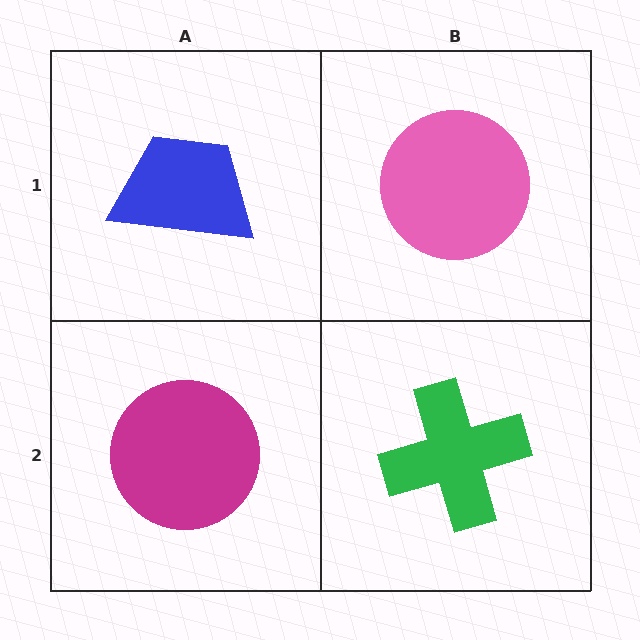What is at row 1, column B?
A pink circle.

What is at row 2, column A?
A magenta circle.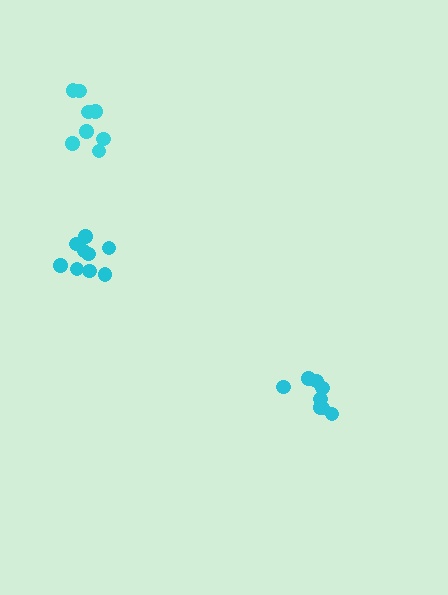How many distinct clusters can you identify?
There are 3 distinct clusters.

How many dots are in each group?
Group 1: 8 dots, Group 2: 8 dots, Group 3: 9 dots (25 total).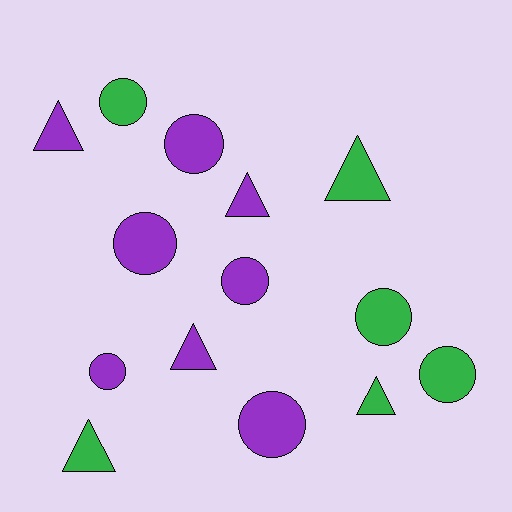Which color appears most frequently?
Purple, with 8 objects.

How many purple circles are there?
There are 5 purple circles.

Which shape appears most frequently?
Circle, with 8 objects.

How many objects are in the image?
There are 14 objects.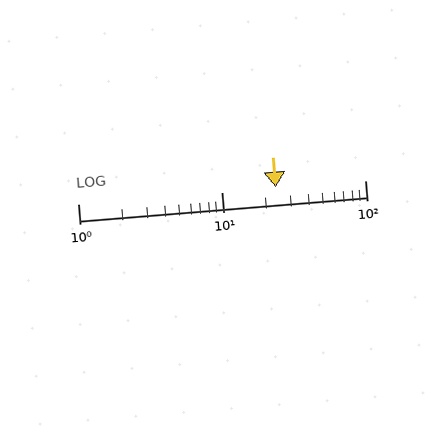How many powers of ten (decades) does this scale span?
The scale spans 2 decades, from 1 to 100.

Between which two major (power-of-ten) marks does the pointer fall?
The pointer is between 10 and 100.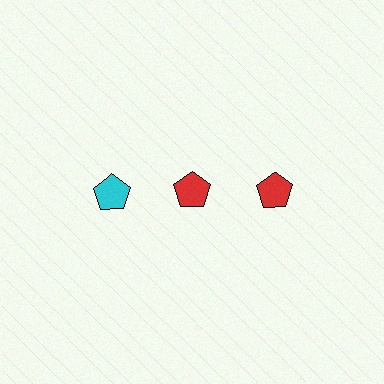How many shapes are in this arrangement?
There are 3 shapes arranged in a grid pattern.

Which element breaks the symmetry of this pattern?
The cyan pentagon in the top row, leftmost column breaks the symmetry. All other shapes are red pentagons.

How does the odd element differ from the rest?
It has a different color: cyan instead of red.